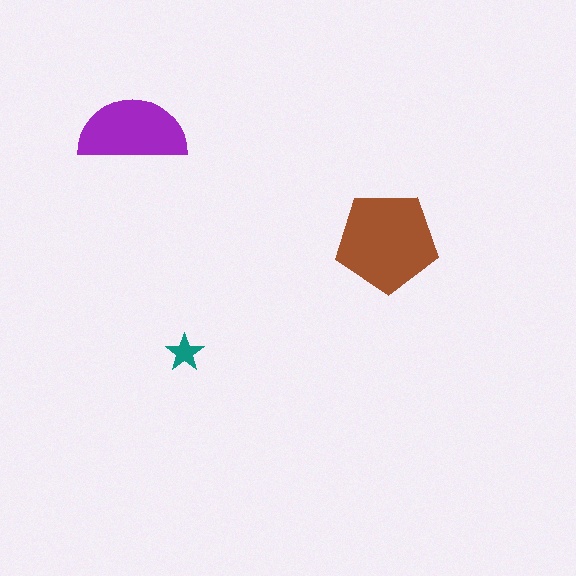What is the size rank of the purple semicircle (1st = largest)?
2nd.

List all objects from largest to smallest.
The brown pentagon, the purple semicircle, the teal star.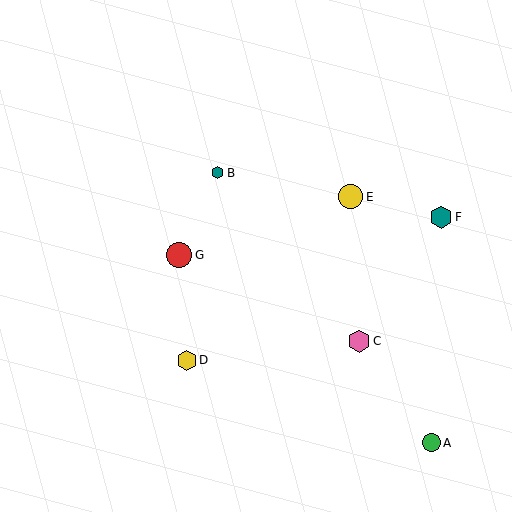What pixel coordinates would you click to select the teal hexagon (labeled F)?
Click at (441, 217) to select the teal hexagon F.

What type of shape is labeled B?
Shape B is a teal hexagon.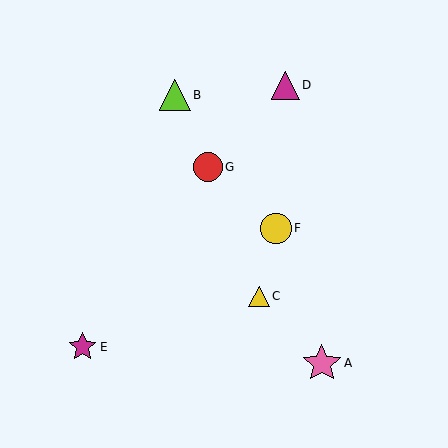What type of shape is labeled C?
Shape C is a yellow triangle.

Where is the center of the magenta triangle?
The center of the magenta triangle is at (285, 85).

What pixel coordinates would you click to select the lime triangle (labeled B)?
Click at (175, 95) to select the lime triangle B.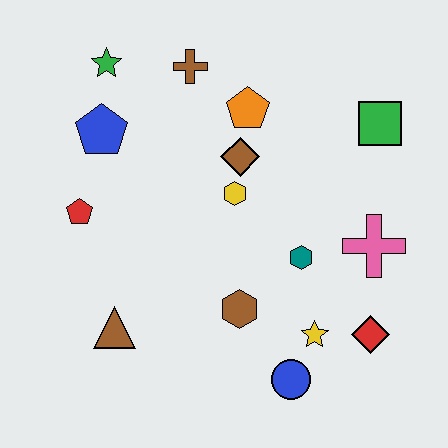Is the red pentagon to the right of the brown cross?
No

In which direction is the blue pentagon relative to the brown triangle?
The blue pentagon is above the brown triangle.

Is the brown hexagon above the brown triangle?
Yes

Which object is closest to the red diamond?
The yellow star is closest to the red diamond.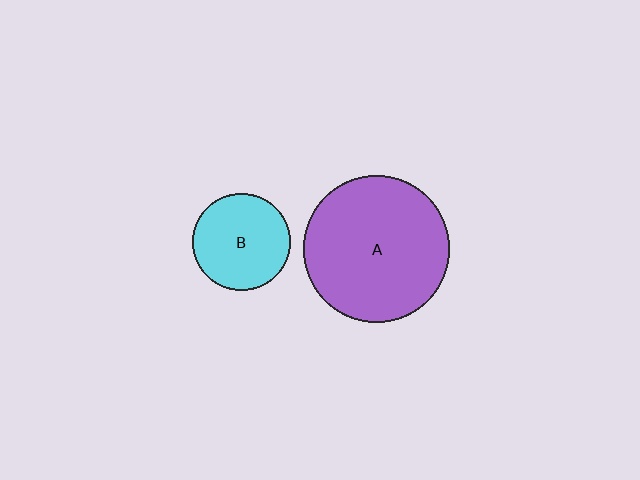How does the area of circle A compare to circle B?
Approximately 2.3 times.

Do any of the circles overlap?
No, none of the circles overlap.